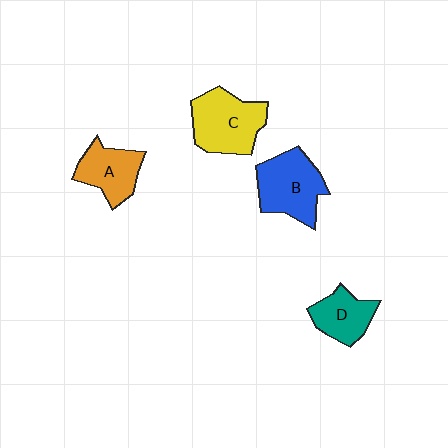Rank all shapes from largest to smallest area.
From largest to smallest: C (yellow), B (blue), A (orange), D (teal).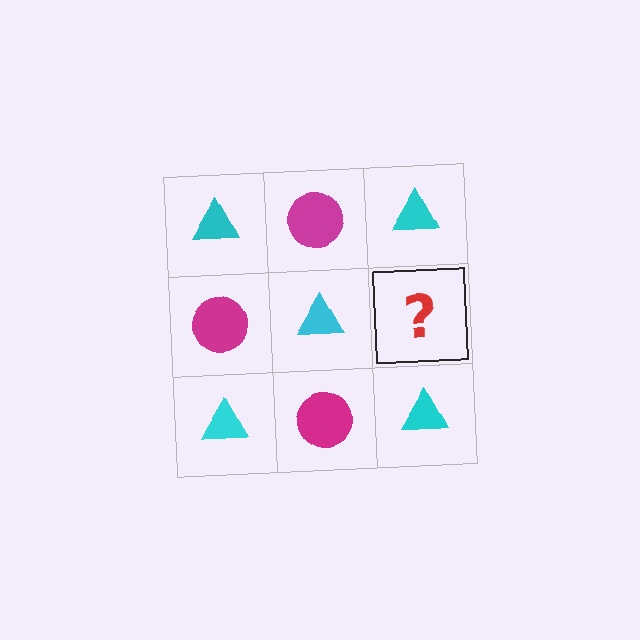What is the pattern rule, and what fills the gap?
The rule is that it alternates cyan triangle and magenta circle in a checkerboard pattern. The gap should be filled with a magenta circle.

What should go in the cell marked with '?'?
The missing cell should contain a magenta circle.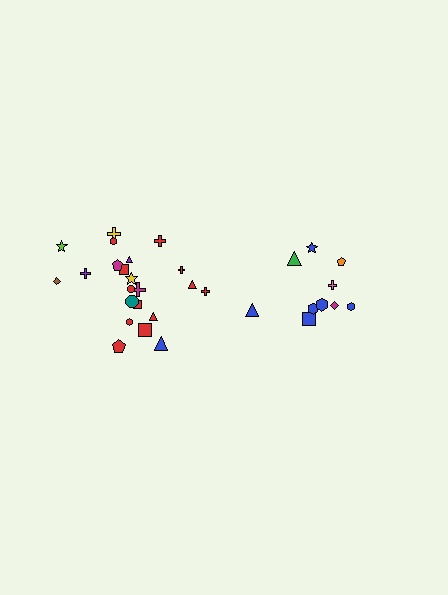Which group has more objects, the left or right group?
The left group.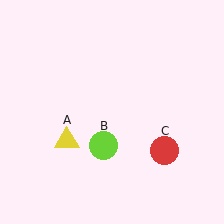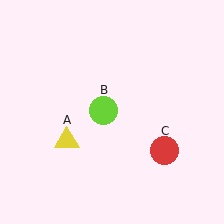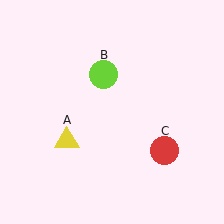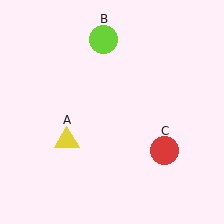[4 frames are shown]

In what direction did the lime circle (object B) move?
The lime circle (object B) moved up.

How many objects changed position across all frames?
1 object changed position: lime circle (object B).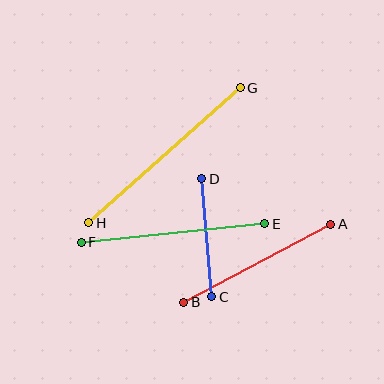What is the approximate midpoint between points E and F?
The midpoint is at approximately (173, 233) pixels.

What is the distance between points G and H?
The distance is approximately 203 pixels.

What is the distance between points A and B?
The distance is approximately 166 pixels.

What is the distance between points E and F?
The distance is approximately 184 pixels.